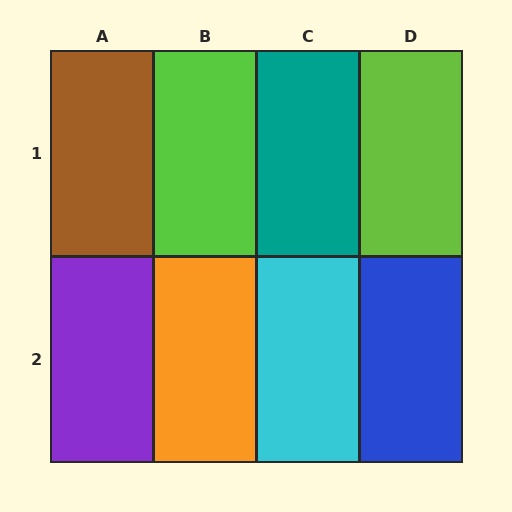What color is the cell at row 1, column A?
Brown.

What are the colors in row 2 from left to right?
Purple, orange, cyan, blue.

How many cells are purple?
1 cell is purple.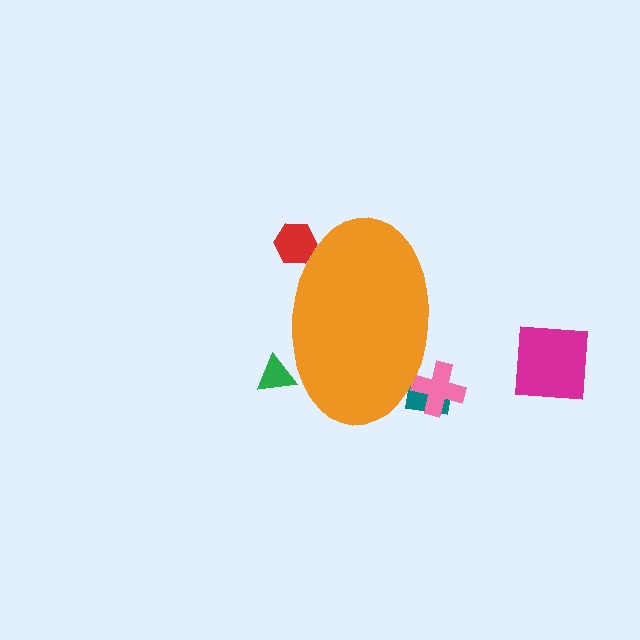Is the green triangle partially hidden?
Yes, the green triangle is partially hidden behind the orange ellipse.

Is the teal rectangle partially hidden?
Yes, the teal rectangle is partially hidden behind the orange ellipse.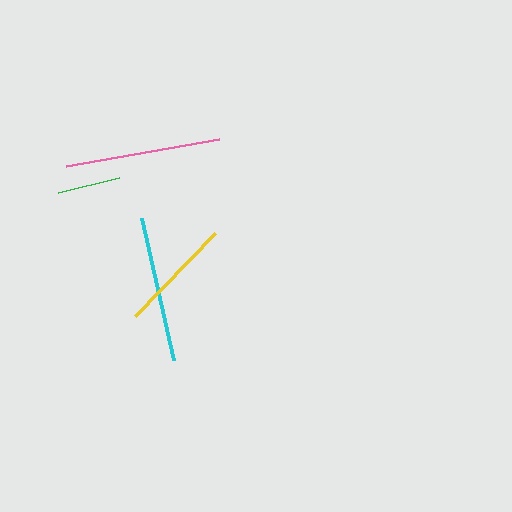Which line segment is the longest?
The pink line is the longest at approximately 155 pixels.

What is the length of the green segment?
The green segment is approximately 63 pixels long.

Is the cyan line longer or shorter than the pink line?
The pink line is longer than the cyan line.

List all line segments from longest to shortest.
From longest to shortest: pink, cyan, yellow, green.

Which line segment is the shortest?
The green line is the shortest at approximately 63 pixels.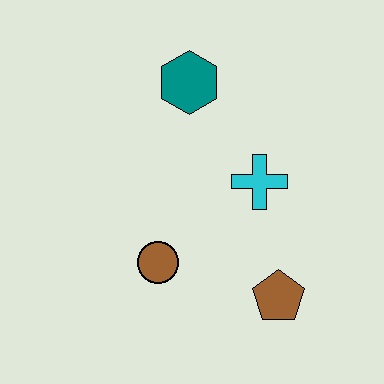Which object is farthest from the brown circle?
The teal hexagon is farthest from the brown circle.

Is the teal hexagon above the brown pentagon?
Yes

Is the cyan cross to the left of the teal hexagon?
No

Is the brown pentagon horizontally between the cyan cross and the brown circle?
No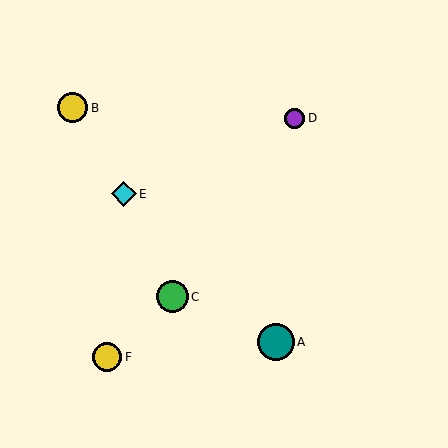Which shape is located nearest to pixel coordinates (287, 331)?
The teal circle (labeled A) at (276, 342) is nearest to that location.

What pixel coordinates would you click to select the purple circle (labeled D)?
Click at (295, 118) to select the purple circle D.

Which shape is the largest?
The teal circle (labeled A) is the largest.